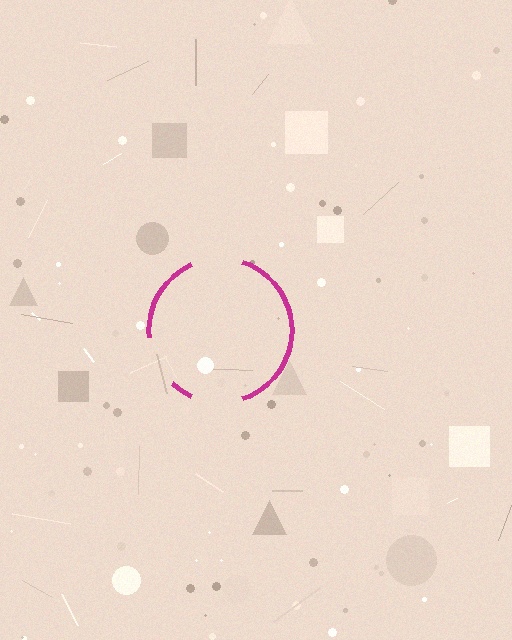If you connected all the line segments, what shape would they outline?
They would outline a circle.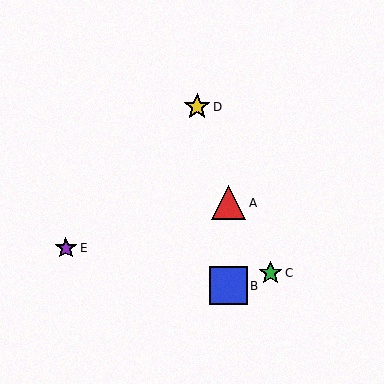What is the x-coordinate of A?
Object A is at x≈229.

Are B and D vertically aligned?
No, B is at x≈229 and D is at x≈197.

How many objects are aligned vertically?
2 objects (A, B) are aligned vertically.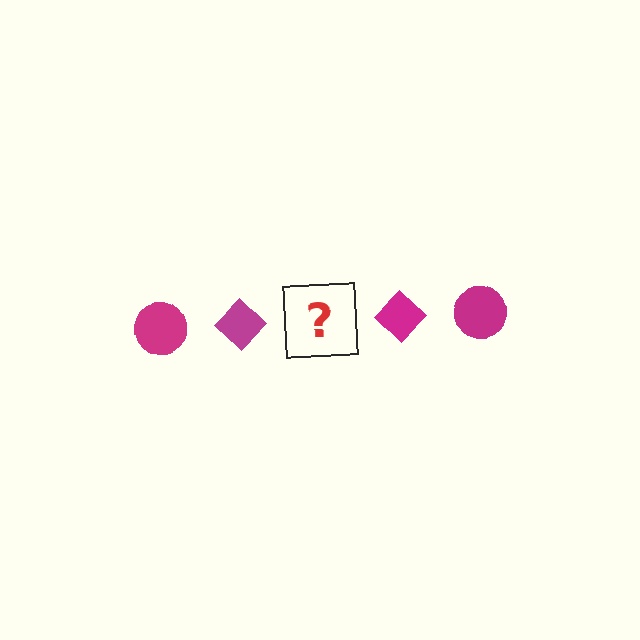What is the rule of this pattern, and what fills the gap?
The rule is that the pattern cycles through circle, diamond shapes in magenta. The gap should be filled with a magenta circle.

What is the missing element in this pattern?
The missing element is a magenta circle.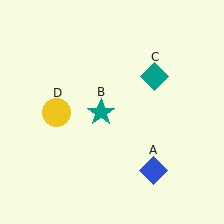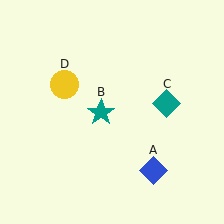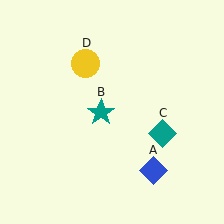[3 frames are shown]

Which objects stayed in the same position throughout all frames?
Blue diamond (object A) and teal star (object B) remained stationary.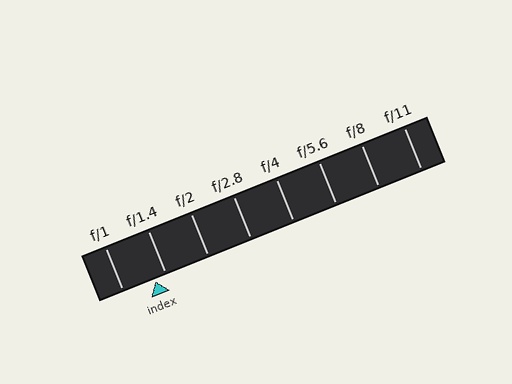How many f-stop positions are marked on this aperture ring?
There are 8 f-stop positions marked.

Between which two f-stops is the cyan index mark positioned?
The index mark is between f/1 and f/1.4.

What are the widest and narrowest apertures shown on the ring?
The widest aperture shown is f/1 and the narrowest is f/11.